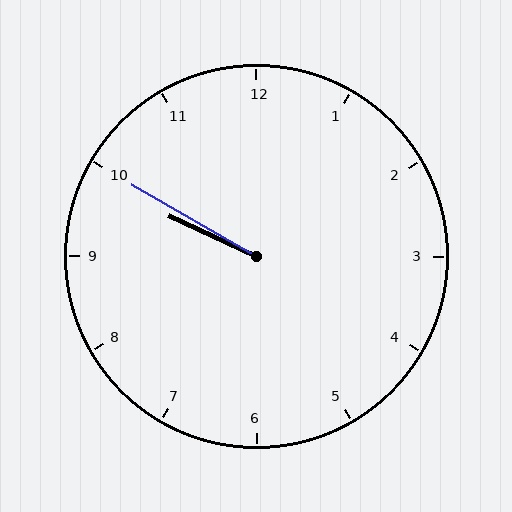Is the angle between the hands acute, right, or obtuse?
It is acute.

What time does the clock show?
9:50.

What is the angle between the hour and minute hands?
Approximately 5 degrees.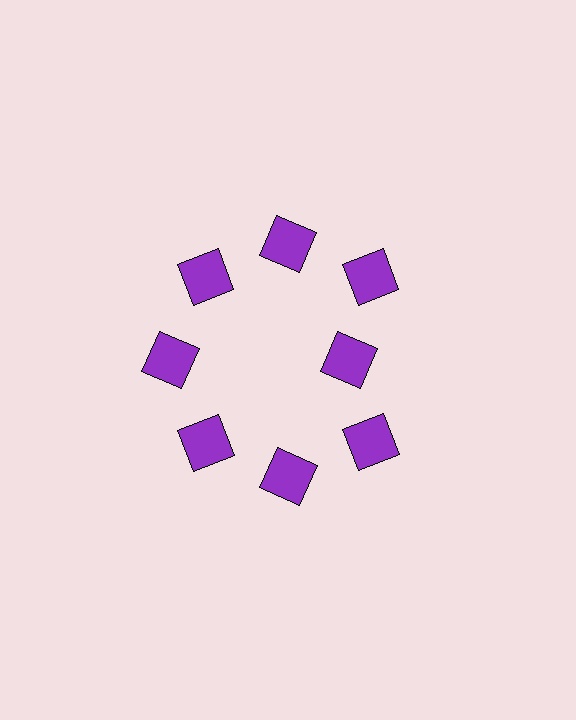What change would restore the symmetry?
The symmetry would be restored by moving it outward, back onto the ring so that all 8 squares sit at equal angles and equal distance from the center.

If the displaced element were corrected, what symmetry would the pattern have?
It would have 8-fold rotational symmetry — the pattern would map onto itself every 45 degrees.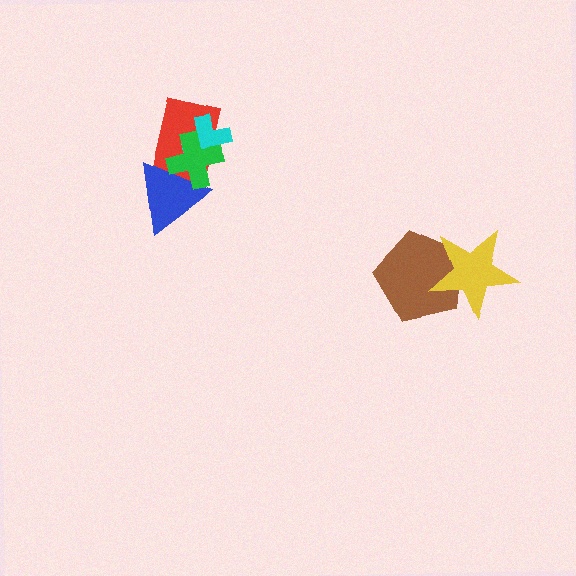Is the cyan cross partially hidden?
Yes, it is partially covered by another shape.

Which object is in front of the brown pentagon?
The yellow star is in front of the brown pentagon.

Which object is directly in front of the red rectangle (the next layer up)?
The blue triangle is directly in front of the red rectangle.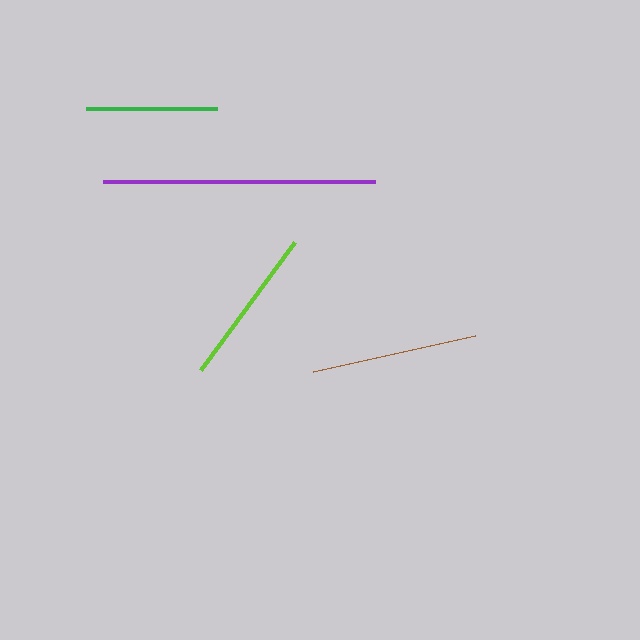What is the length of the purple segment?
The purple segment is approximately 272 pixels long.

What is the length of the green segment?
The green segment is approximately 131 pixels long.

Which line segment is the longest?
The purple line is the longest at approximately 272 pixels.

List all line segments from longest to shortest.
From longest to shortest: purple, brown, lime, green.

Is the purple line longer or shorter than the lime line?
The purple line is longer than the lime line.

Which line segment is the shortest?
The green line is the shortest at approximately 131 pixels.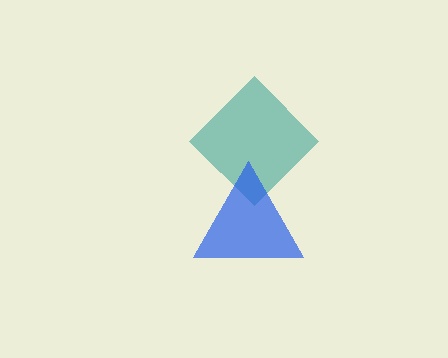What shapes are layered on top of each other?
The layered shapes are: a teal diamond, a blue triangle.